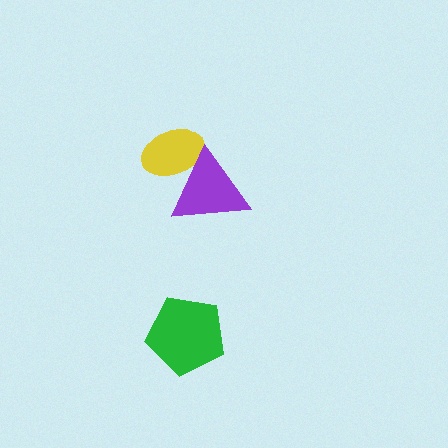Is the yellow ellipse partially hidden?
Yes, it is partially covered by another shape.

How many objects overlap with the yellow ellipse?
1 object overlaps with the yellow ellipse.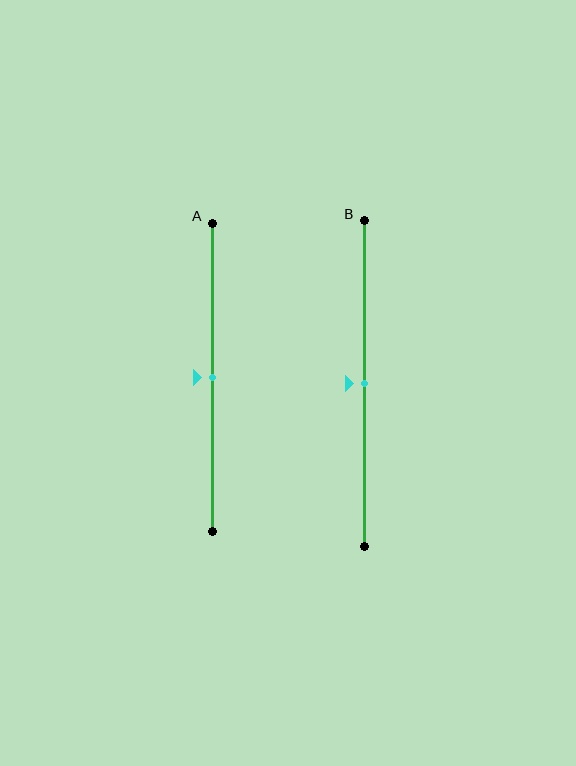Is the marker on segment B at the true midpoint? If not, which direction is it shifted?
Yes, the marker on segment B is at the true midpoint.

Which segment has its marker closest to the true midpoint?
Segment A has its marker closest to the true midpoint.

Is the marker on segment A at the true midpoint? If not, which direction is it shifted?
Yes, the marker on segment A is at the true midpoint.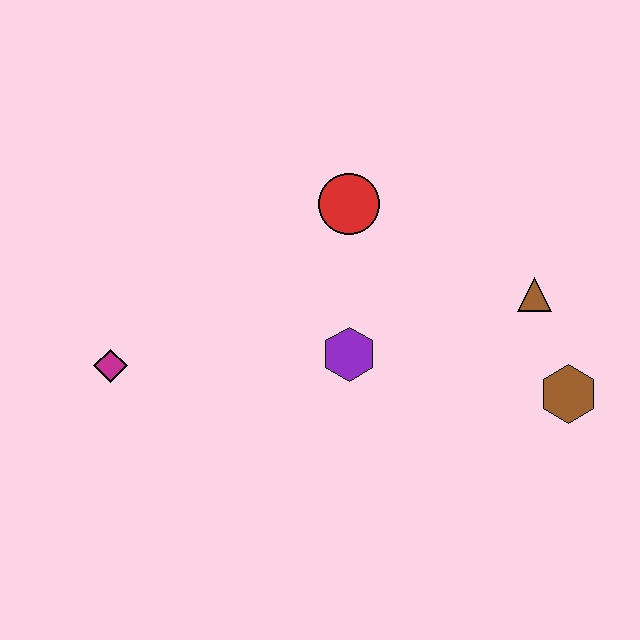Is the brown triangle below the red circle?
Yes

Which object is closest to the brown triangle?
The brown hexagon is closest to the brown triangle.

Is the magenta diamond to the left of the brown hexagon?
Yes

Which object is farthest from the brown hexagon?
The magenta diamond is farthest from the brown hexagon.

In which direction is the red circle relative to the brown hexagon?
The red circle is to the left of the brown hexagon.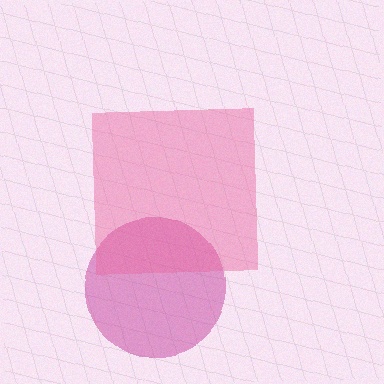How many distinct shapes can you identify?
There are 2 distinct shapes: a magenta circle, a pink square.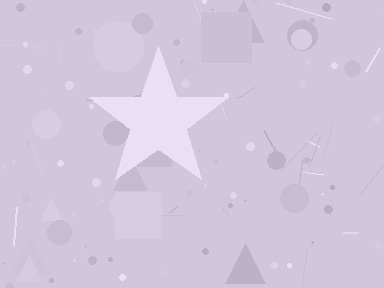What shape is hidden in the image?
A star is hidden in the image.